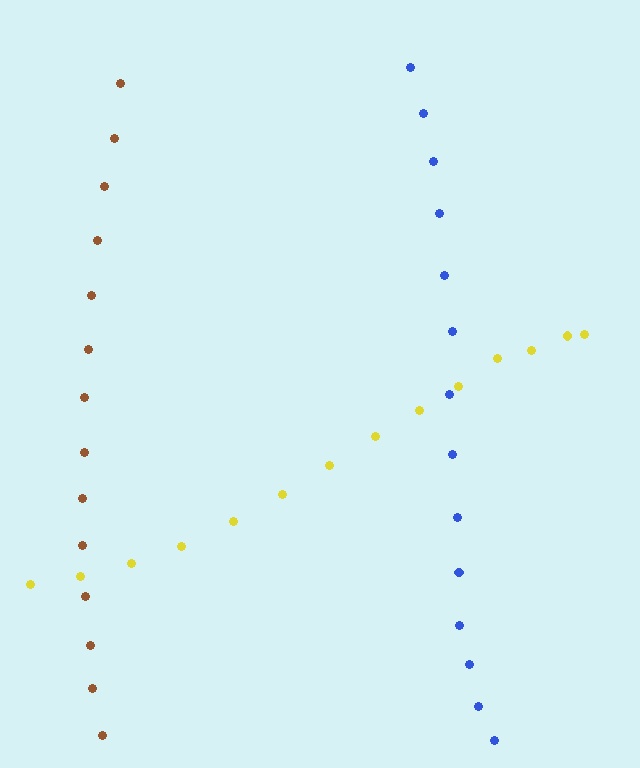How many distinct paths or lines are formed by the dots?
There are 3 distinct paths.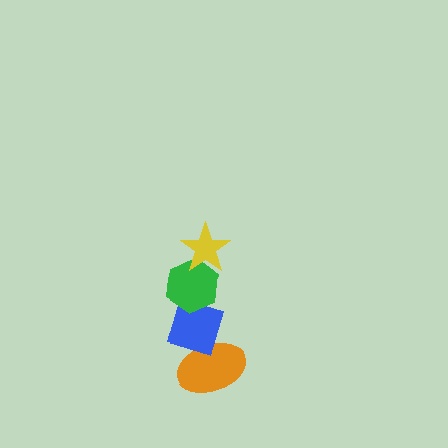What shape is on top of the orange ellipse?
The blue diamond is on top of the orange ellipse.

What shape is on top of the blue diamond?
The green hexagon is on top of the blue diamond.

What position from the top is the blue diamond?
The blue diamond is 3rd from the top.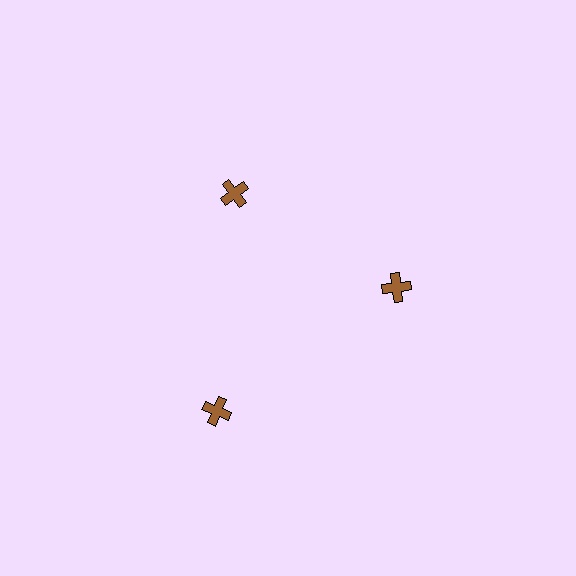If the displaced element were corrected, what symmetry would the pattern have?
It would have 3-fold rotational symmetry — the pattern would map onto itself every 120 degrees.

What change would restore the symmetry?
The symmetry would be restored by moving it inward, back onto the ring so that all 3 crosses sit at equal angles and equal distance from the center.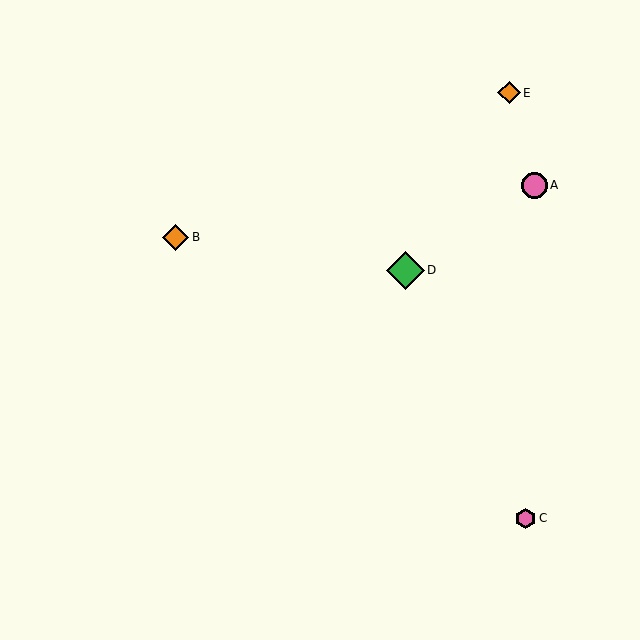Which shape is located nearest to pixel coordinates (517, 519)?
The pink hexagon (labeled C) at (526, 518) is nearest to that location.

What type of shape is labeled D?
Shape D is a green diamond.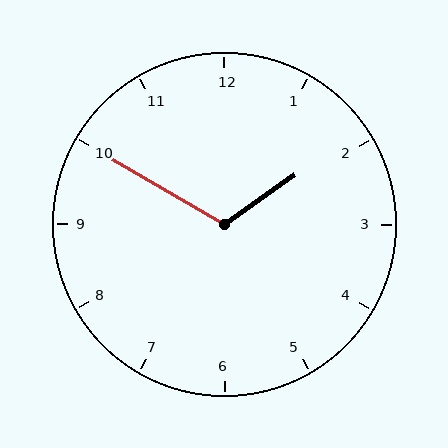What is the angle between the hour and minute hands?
Approximately 115 degrees.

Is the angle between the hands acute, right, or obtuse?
It is obtuse.